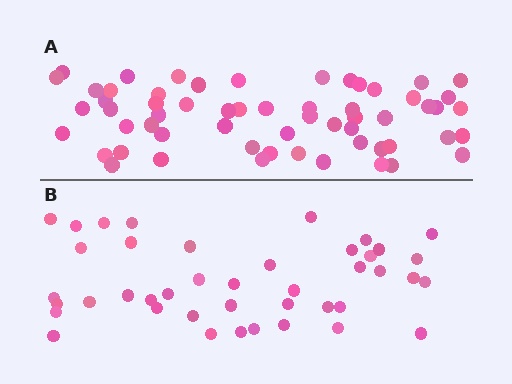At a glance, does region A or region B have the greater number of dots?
Region A (the top region) has more dots.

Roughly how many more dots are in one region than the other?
Region A has approximately 15 more dots than region B.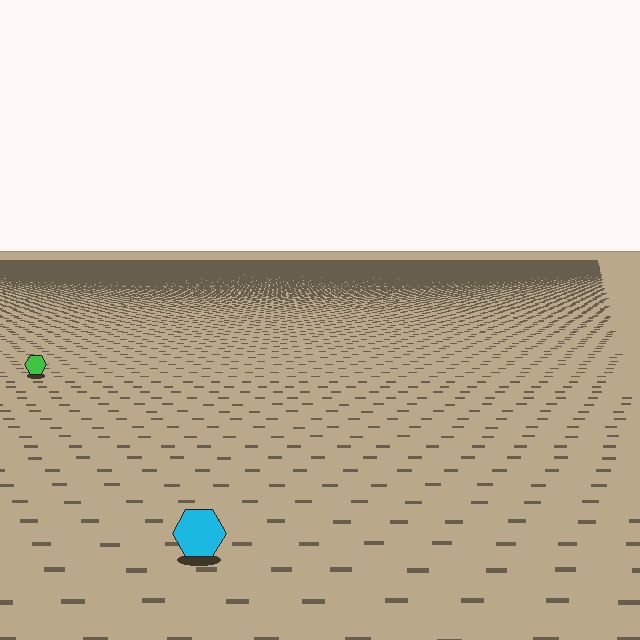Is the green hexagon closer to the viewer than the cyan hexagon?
No. The cyan hexagon is closer — you can tell from the texture gradient: the ground texture is coarser near it.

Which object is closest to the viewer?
The cyan hexagon is closest. The texture marks near it are larger and more spread out.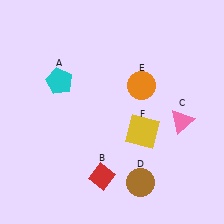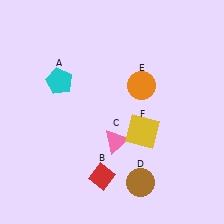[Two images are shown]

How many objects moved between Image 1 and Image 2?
1 object moved between the two images.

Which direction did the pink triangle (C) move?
The pink triangle (C) moved left.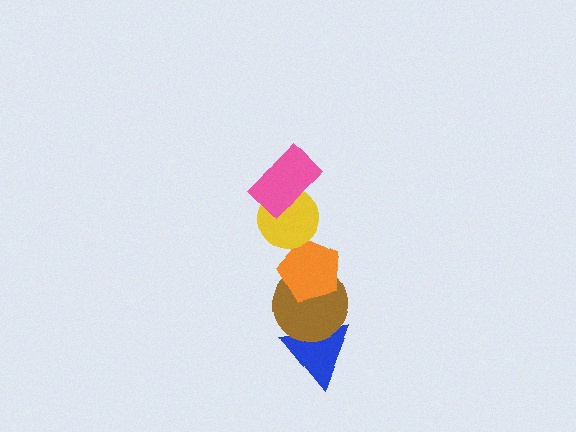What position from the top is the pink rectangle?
The pink rectangle is 1st from the top.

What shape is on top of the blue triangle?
The brown circle is on top of the blue triangle.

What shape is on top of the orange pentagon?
The yellow circle is on top of the orange pentagon.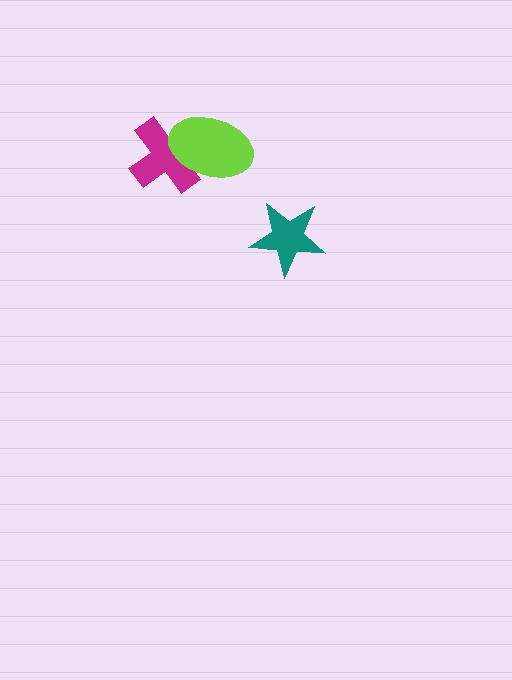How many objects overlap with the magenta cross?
1 object overlaps with the magenta cross.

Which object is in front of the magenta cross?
The lime ellipse is in front of the magenta cross.